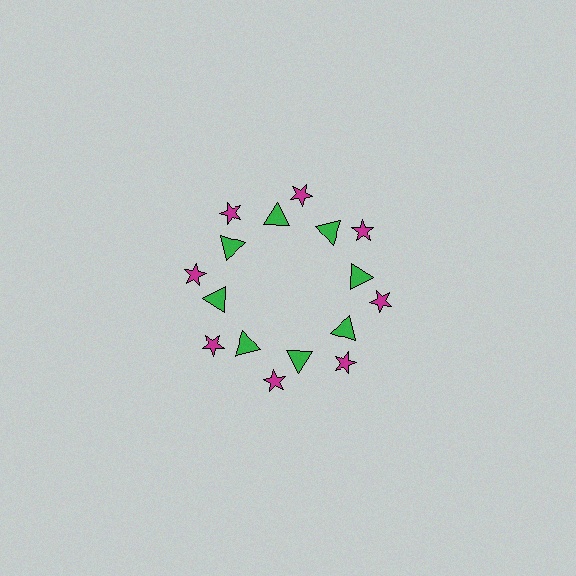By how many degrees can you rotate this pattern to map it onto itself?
The pattern maps onto itself every 45 degrees of rotation.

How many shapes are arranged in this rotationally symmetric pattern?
There are 16 shapes, arranged in 8 groups of 2.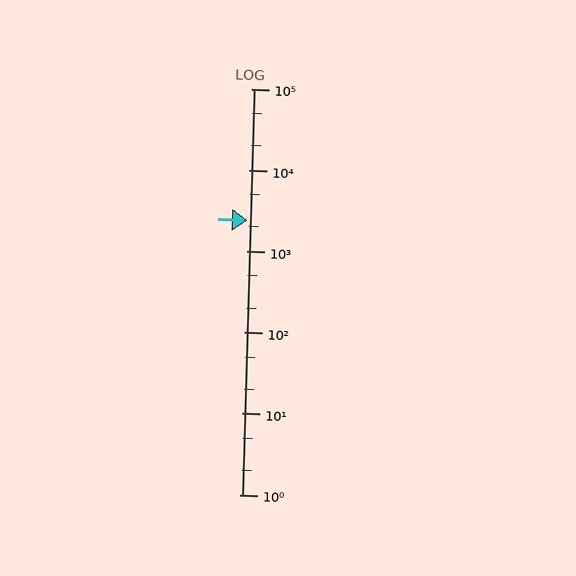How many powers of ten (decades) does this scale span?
The scale spans 5 decades, from 1 to 100000.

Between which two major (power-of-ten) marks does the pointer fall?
The pointer is between 1000 and 10000.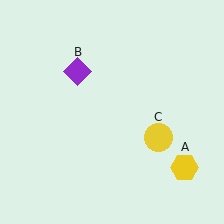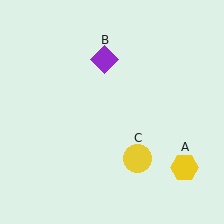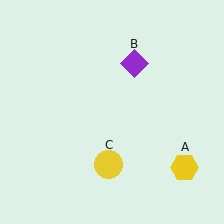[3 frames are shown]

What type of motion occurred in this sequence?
The purple diamond (object B), yellow circle (object C) rotated clockwise around the center of the scene.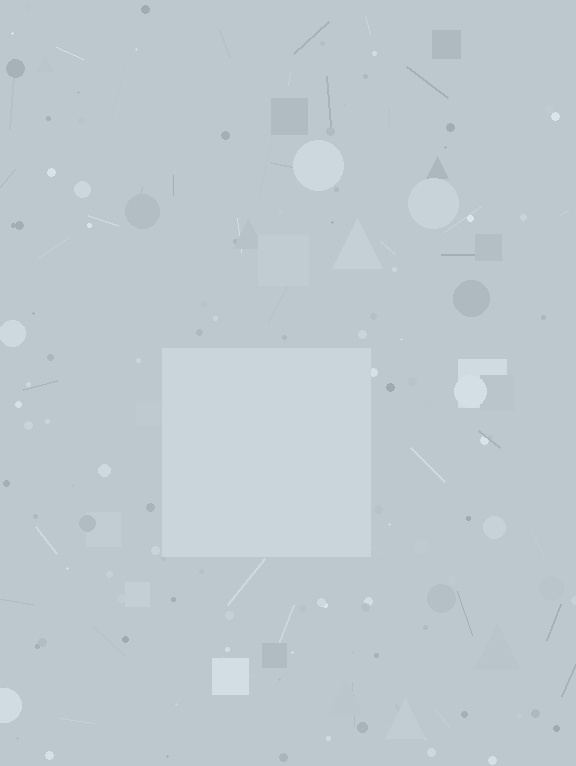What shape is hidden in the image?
A square is hidden in the image.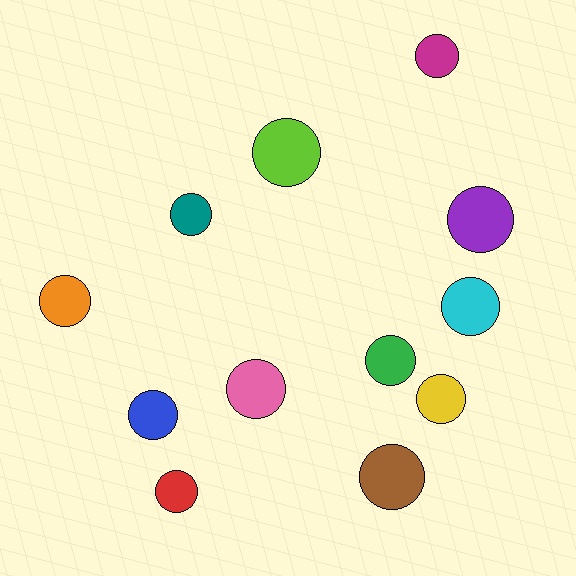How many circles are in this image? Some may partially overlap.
There are 12 circles.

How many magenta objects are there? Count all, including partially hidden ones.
There is 1 magenta object.